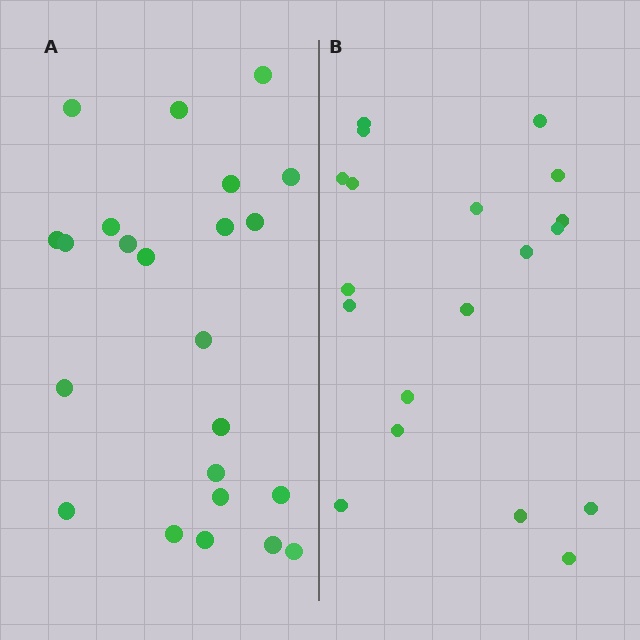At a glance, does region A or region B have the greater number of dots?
Region A (the left region) has more dots.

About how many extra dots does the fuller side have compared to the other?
Region A has about 4 more dots than region B.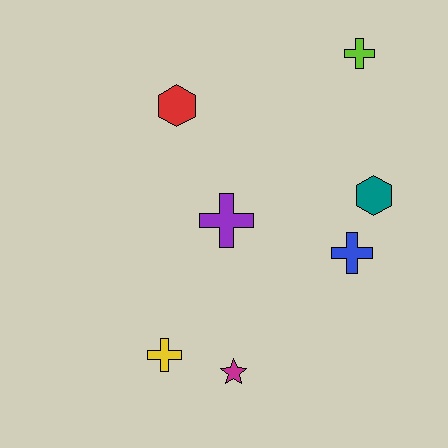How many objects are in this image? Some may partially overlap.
There are 7 objects.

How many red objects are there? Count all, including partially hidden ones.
There is 1 red object.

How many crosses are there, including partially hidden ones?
There are 4 crosses.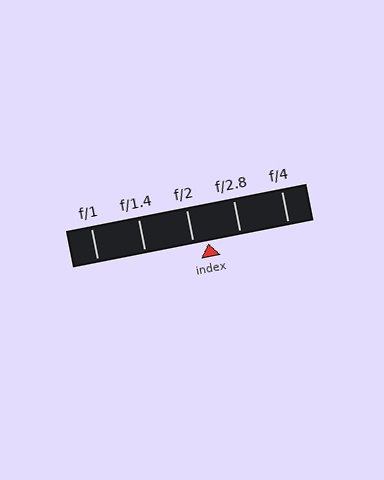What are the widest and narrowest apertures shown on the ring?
The widest aperture shown is f/1 and the narrowest is f/4.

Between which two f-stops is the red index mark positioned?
The index mark is between f/2 and f/2.8.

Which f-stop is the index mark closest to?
The index mark is closest to f/2.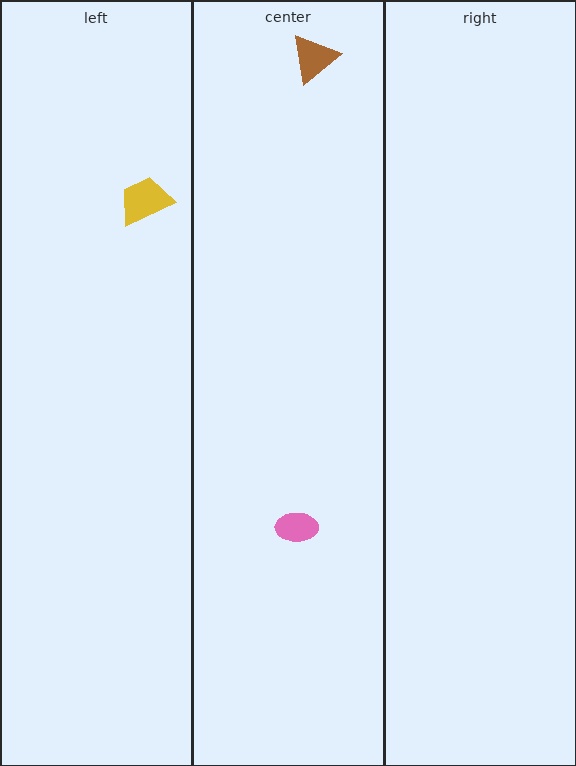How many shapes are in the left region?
1.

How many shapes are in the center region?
2.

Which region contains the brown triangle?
The center region.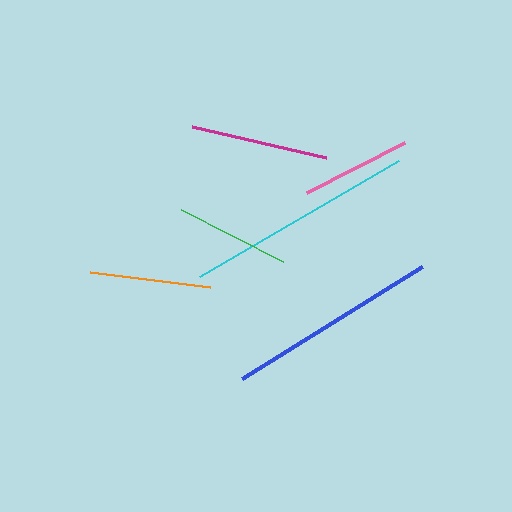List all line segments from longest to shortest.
From longest to shortest: cyan, blue, magenta, orange, green, pink.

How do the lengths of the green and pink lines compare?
The green and pink lines are approximately the same length.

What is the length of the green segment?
The green segment is approximately 114 pixels long.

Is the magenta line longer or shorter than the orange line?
The magenta line is longer than the orange line.